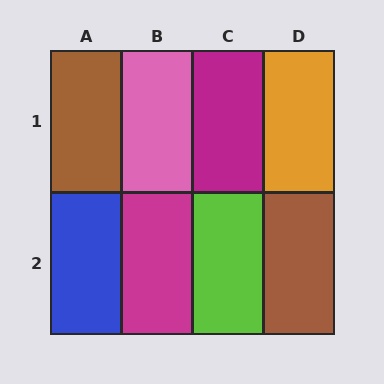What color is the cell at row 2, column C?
Lime.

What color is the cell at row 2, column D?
Brown.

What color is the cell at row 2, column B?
Magenta.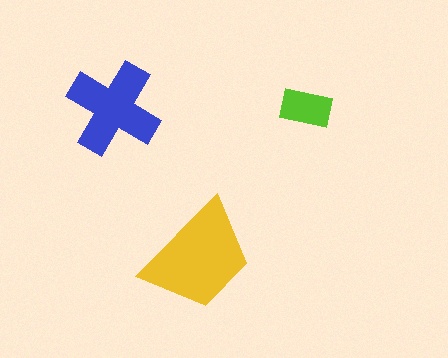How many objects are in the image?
There are 3 objects in the image.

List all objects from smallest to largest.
The lime rectangle, the blue cross, the yellow trapezoid.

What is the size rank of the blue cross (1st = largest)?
2nd.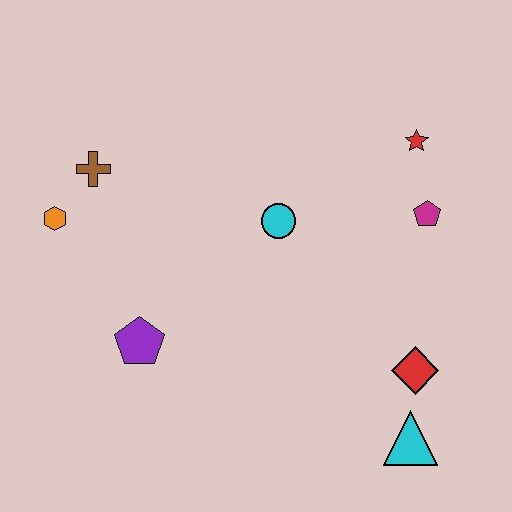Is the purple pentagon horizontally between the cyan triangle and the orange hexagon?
Yes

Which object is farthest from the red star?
The orange hexagon is farthest from the red star.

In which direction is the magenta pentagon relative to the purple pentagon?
The magenta pentagon is to the right of the purple pentagon.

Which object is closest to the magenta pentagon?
The red star is closest to the magenta pentagon.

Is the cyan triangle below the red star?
Yes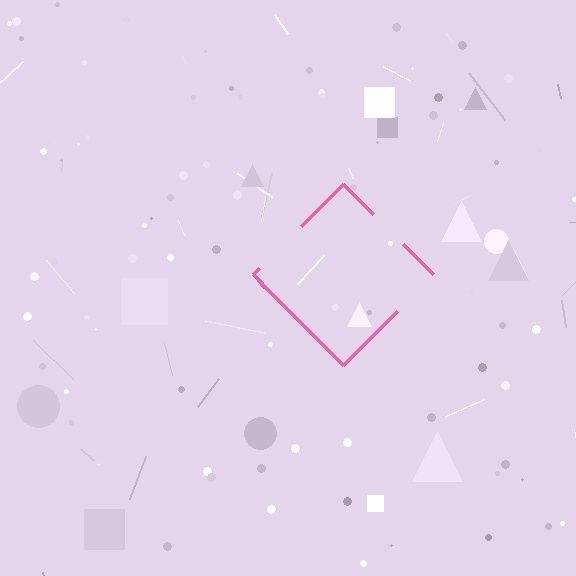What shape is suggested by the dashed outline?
The dashed outline suggests a diamond.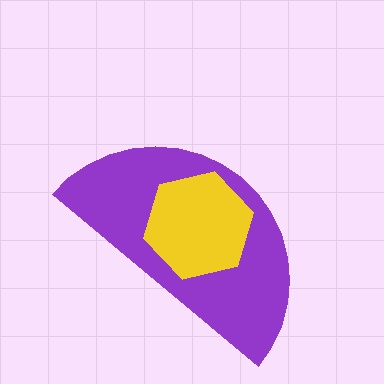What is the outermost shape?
The purple semicircle.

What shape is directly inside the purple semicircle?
The yellow hexagon.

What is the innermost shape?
The yellow hexagon.